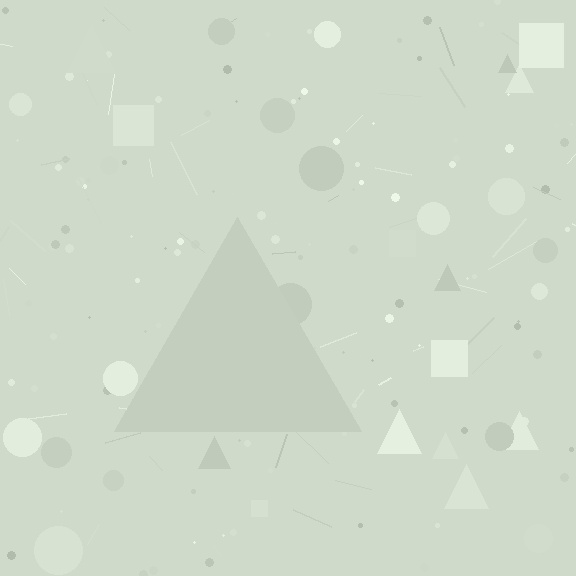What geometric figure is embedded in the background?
A triangle is embedded in the background.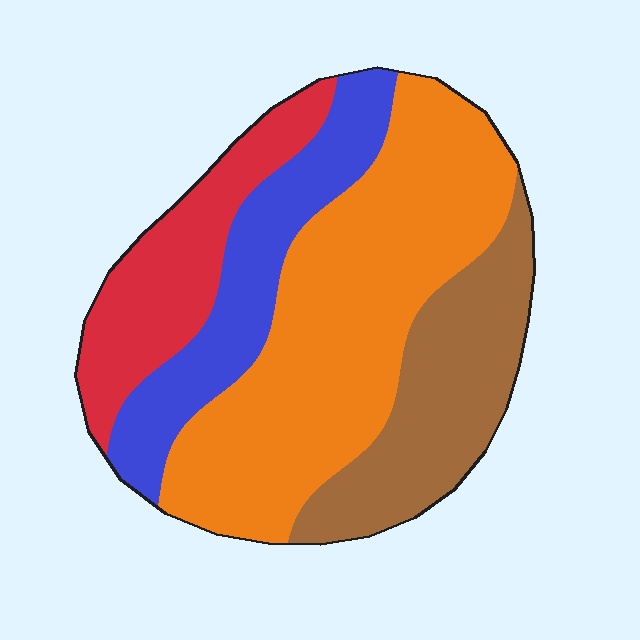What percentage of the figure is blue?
Blue takes up about one fifth (1/5) of the figure.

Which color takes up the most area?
Orange, at roughly 45%.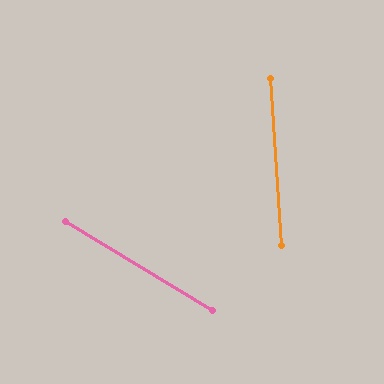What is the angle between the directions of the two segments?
Approximately 55 degrees.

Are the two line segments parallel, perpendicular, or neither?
Neither parallel nor perpendicular — they differ by about 55°.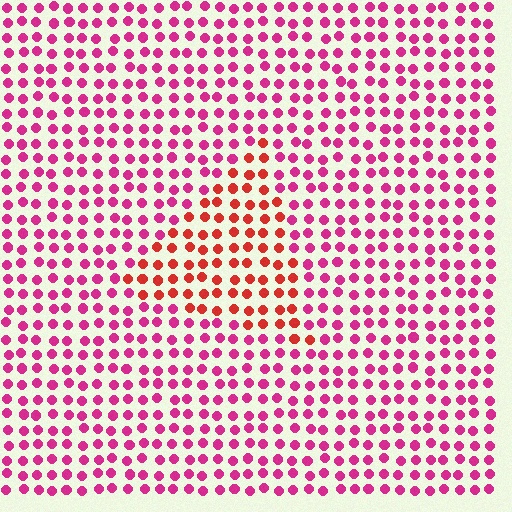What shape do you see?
I see a triangle.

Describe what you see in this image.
The image is filled with small magenta elements in a uniform arrangement. A triangle-shaped region is visible where the elements are tinted to a slightly different hue, forming a subtle color boundary.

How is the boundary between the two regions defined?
The boundary is defined purely by a slight shift in hue (about 37 degrees). Spacing, size, and orientation are identical on both sides.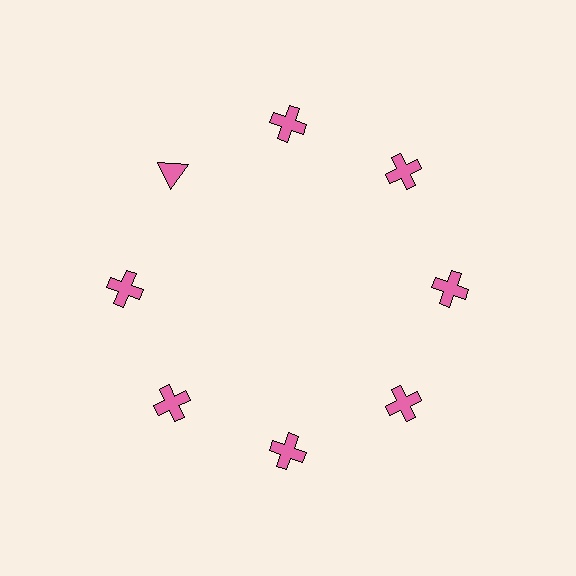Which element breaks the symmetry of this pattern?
The pink triangle at roughly the 10 o'clock position breaks the symmetry. All other shapes are pink crosses.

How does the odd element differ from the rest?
It has a different shape: triangle instead of cross.